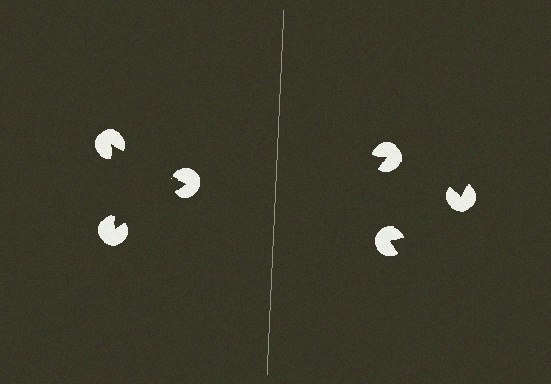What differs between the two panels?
The pac-man discs are positioned identically on both sides; only the wedge orientations differ. On the left they align to a triangle; on the right they are misaligned.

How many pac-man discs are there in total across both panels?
6 — 3 on each side.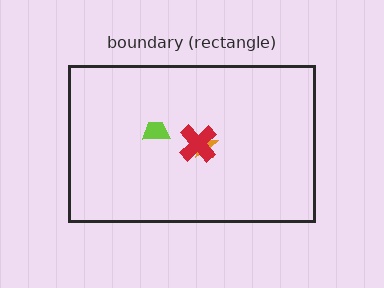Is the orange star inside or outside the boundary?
Inside.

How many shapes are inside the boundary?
3 inside, 0 outside.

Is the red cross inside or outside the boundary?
Inside.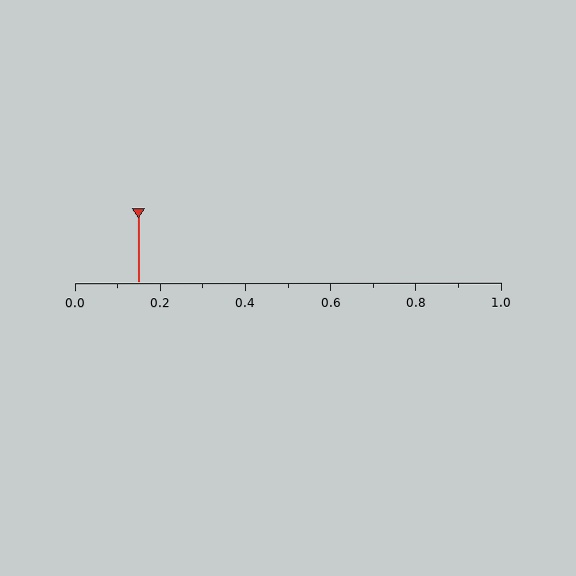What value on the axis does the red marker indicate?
The marker indicates approximately 0.15.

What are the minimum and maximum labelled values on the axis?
The axis runs from 0.0 to 1.0.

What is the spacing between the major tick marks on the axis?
The major ticks are spaced 0.2 apart.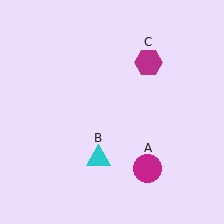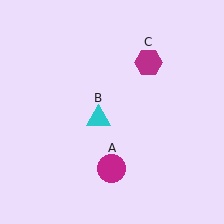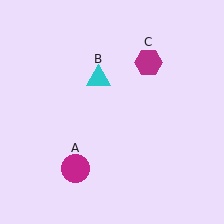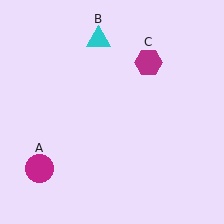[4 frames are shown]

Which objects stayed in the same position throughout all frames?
Magenta hexagon (object C) remained stationary.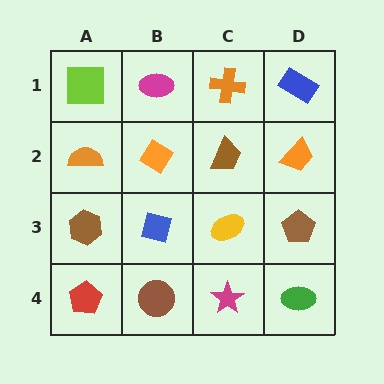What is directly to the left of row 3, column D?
A yellow ellipse.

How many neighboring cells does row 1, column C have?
3.